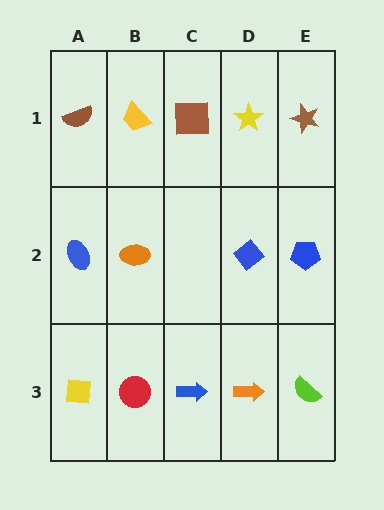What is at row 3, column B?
A red circle.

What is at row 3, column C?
A blue arrow.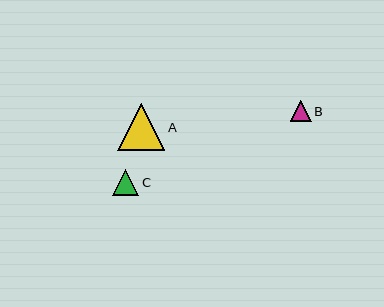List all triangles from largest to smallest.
From largest to smallest: A, C, B.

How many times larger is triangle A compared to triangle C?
Triangle A is approximately 1.8 times the size of triangle C.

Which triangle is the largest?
Triangle A is the largest with a size of approximately 47 pixels.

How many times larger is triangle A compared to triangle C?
Triangle A is approximately 1.8 times the size of triangle C.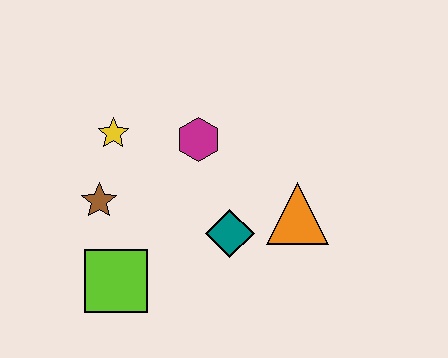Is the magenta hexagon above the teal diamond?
Yes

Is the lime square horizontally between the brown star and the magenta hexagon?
Yes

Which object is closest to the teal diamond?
The orange triangle is closest to the teal diamond.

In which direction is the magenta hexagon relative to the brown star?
The magenta hexagon is to the right of the brown star.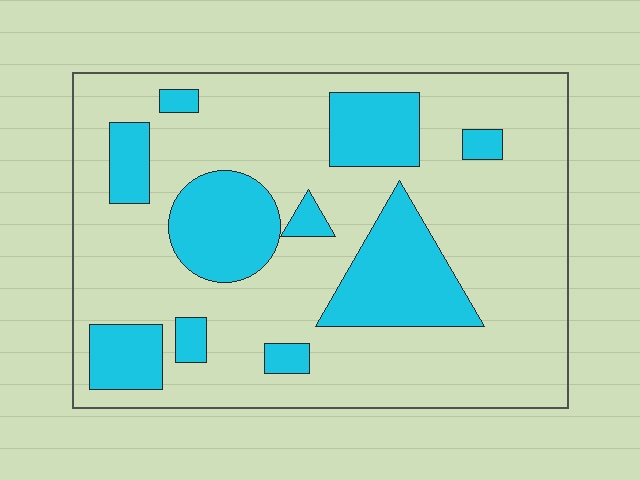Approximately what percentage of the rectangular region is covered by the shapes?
Approximately 25%.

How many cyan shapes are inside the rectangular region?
10.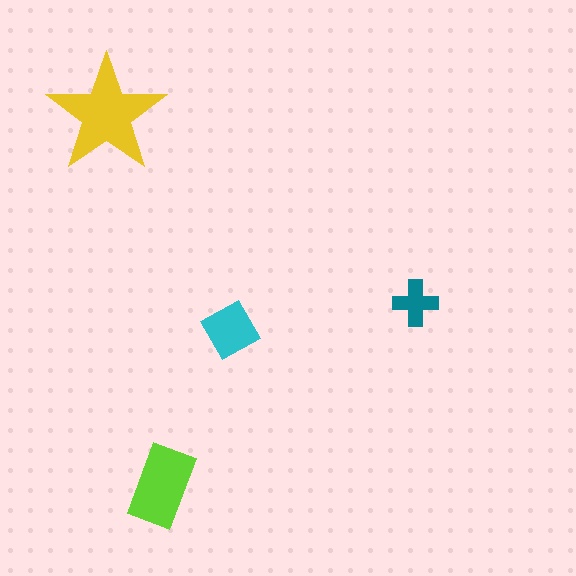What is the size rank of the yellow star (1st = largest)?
1st.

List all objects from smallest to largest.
The teal cross, the cyan square, the lime rectangle, the yellow star.